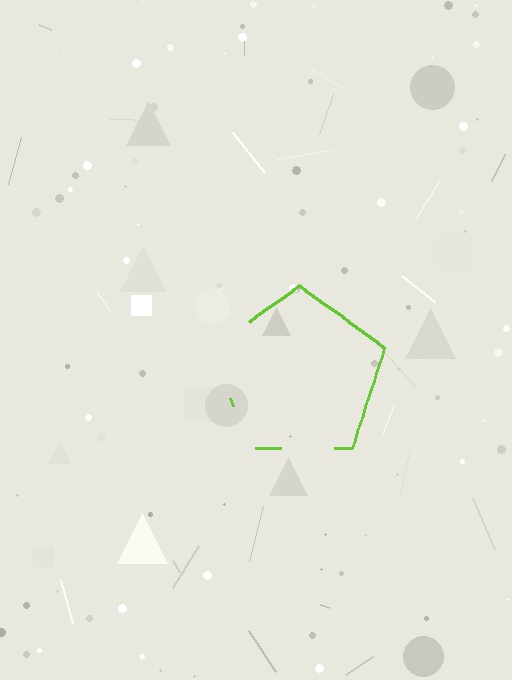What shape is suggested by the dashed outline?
The dashed outline suggests a pentagon.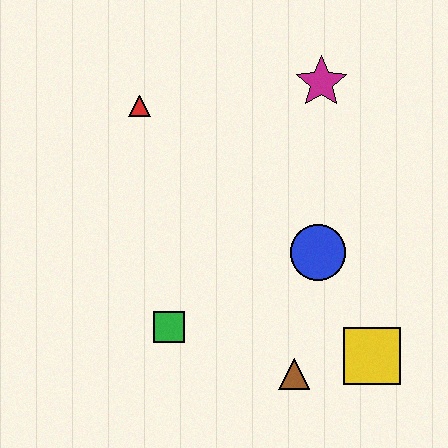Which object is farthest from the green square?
The magenta star is farthest from the green square.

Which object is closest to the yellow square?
The brown triangle is closest to the yellow square.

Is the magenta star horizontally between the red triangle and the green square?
No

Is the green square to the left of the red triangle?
No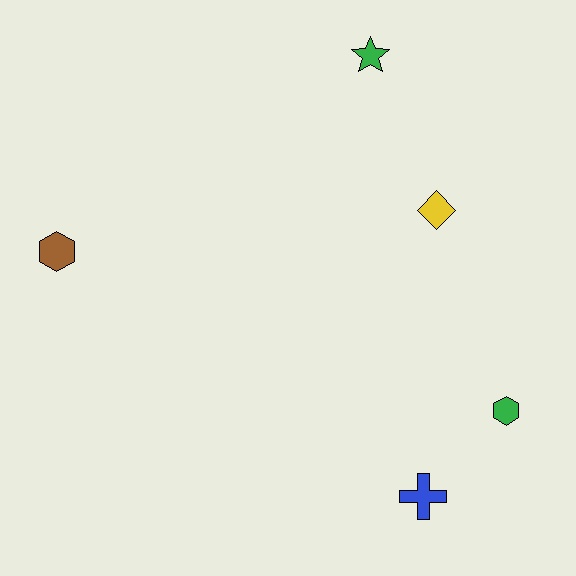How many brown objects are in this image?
There is 1 brown object.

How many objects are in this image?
There are 5 objects.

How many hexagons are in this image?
There are 2 hexagons.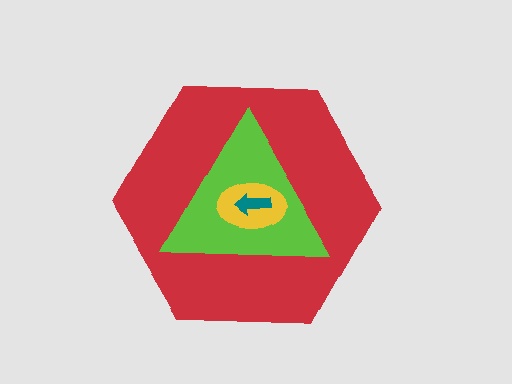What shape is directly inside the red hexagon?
The lime triangle.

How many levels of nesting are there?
4.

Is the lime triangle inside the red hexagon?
Yes.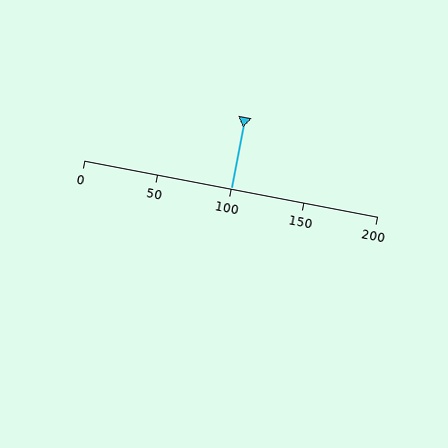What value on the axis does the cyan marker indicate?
The marker indicates approximately 100.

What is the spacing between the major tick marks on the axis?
The major ticks are spaced 50 apart.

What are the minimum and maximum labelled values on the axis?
The axis runs from 0 to 200.